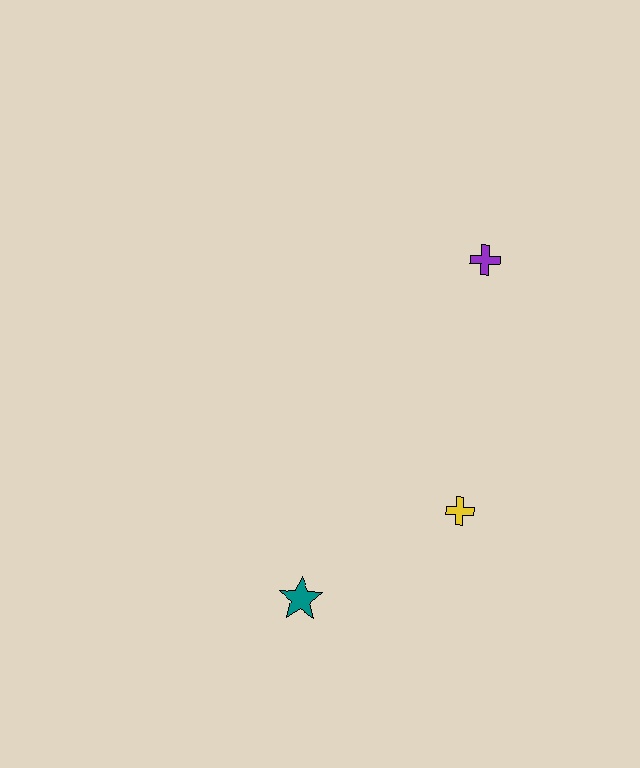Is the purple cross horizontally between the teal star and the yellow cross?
No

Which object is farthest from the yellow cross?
The purple cross is farthest from the yellow cross.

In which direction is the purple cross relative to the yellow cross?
The purple cross is above the yellow cross.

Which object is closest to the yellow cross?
The teal star is closest to the yellow cross.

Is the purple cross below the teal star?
No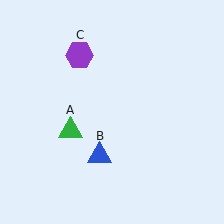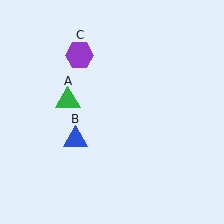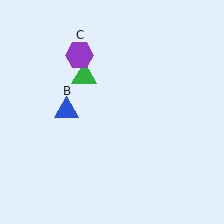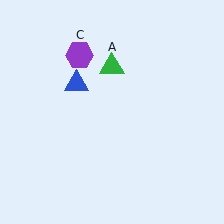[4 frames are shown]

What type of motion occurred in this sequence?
The green triangle (object A), blue triangle (object B) rotated clockwise around the center of the scene.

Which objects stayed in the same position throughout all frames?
Purple hexagon (object C) remained stationary.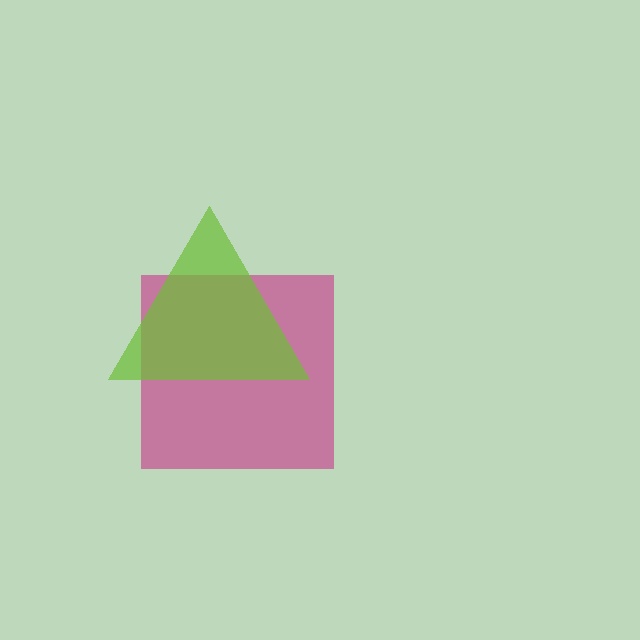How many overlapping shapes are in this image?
There are 2 overlapping shapes in the image.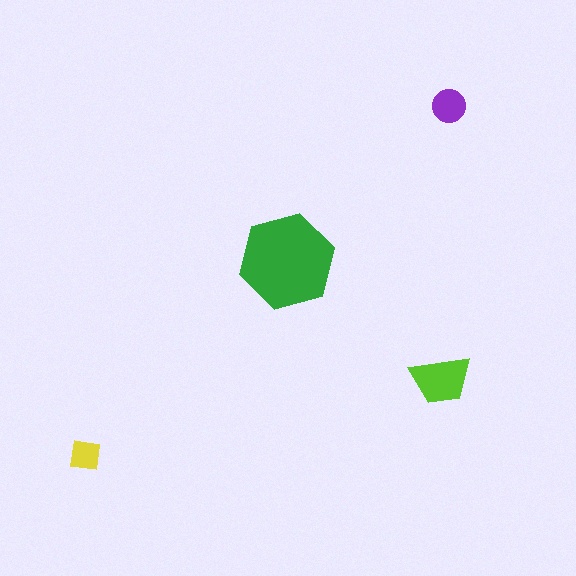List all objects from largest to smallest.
The green hexagon, the lime trapezoid, the purple circle, the yellow square.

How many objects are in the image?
There are 4 objects in the image.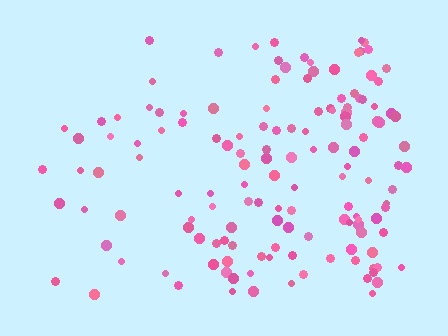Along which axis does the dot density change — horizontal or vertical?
Horizontal.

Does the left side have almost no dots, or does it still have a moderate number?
Still a moderate number, just noticeably fewer than the right.